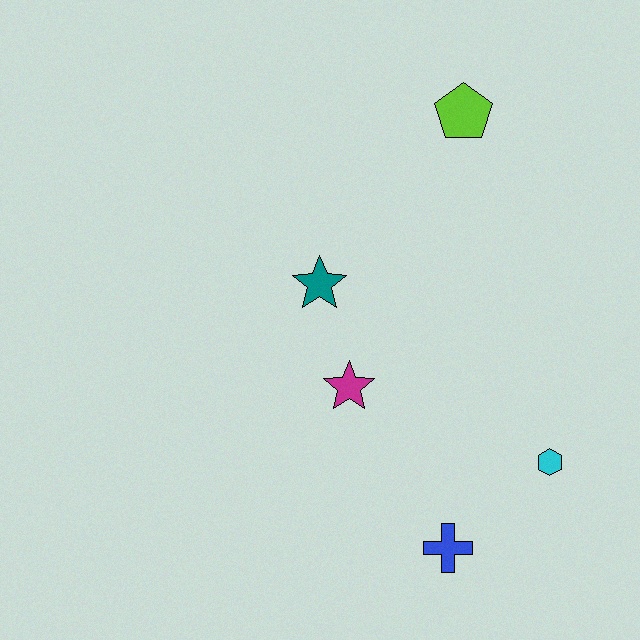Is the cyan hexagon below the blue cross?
No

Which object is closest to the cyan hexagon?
The blue cross is closest to the cyan hexagon.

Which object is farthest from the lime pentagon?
The blue cross is farthest from the lime pentagon.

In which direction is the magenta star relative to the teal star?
The magenta star is below the teal star.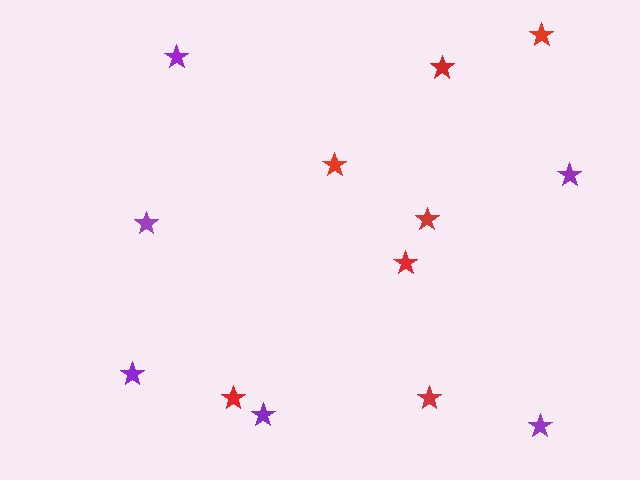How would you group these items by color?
There are 2 groups: one group of purple stars (6) and one group of red stars (7).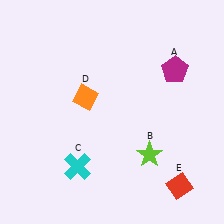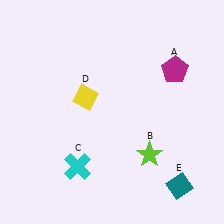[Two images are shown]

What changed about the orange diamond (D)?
In Image 1, D is orange. In Image 2, it changed to yellow.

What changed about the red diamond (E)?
In Image 1, E is red. In Image 2, it changed to teal.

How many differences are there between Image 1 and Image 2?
There are 2 differences between the two images.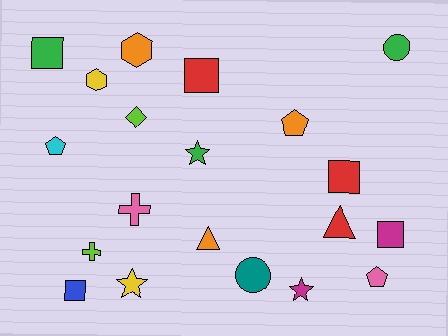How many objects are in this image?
There are 20 objects.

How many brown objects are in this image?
There are no brown objects.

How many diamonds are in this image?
There is 1 diamond.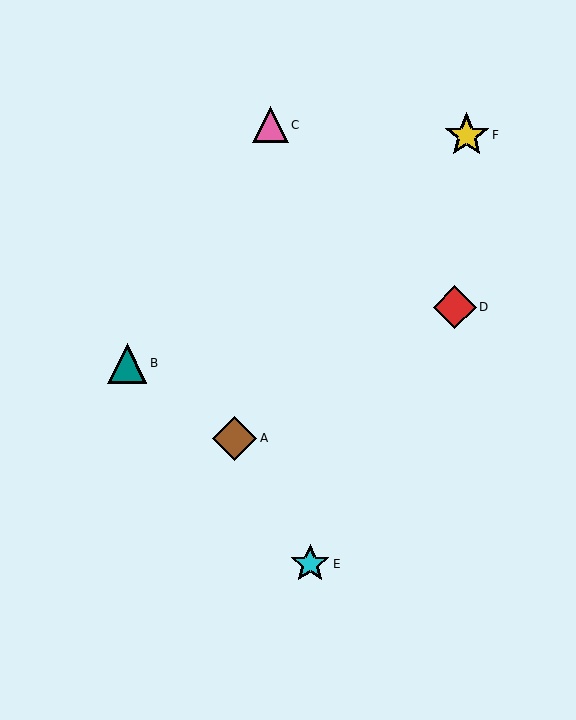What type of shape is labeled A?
Shape A is a brown diamond.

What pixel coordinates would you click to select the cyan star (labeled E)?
Click at (310, 564) to select the cyan star E.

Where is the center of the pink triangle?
The center of the pink triangle is at (270, 125).